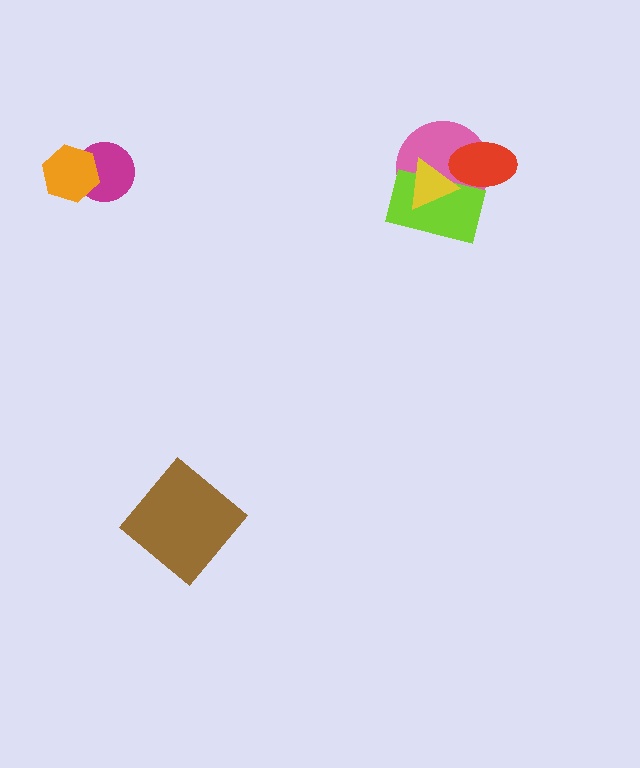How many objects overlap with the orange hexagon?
1 object overlaps with the orange hexagon.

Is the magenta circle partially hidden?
Yes, it is partially covered by another shape.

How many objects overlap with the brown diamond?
0 objects overlap with the brown diamond.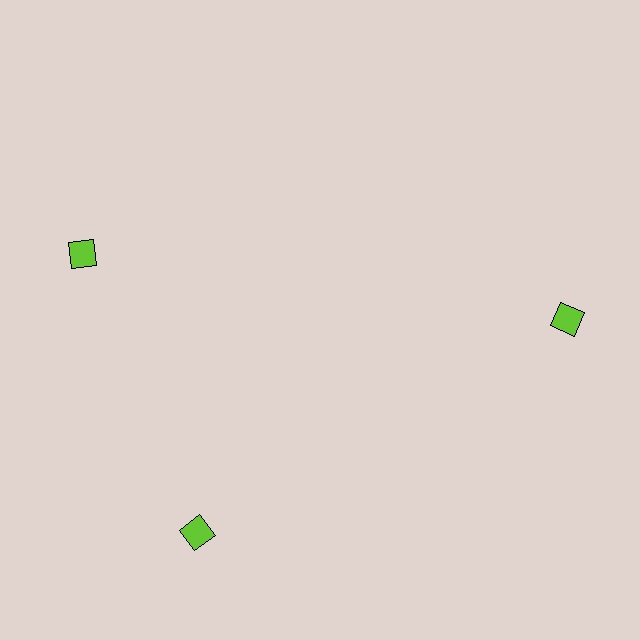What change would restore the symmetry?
The symmetry would be restored by rotating it back into even spacing with its neighbors so that all 3 diamonds sit at equal angles and equal distance from the center.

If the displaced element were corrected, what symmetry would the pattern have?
It would have 3-fold rotational symmetry — the pattern would map onto itself every 120 degrees.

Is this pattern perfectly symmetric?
No. The 3 lime diamonds are arranged in a ring, but one element near the 11 o'clock position is rotated out of alignment along the ring, breaking the 3-fold rotational symmetry.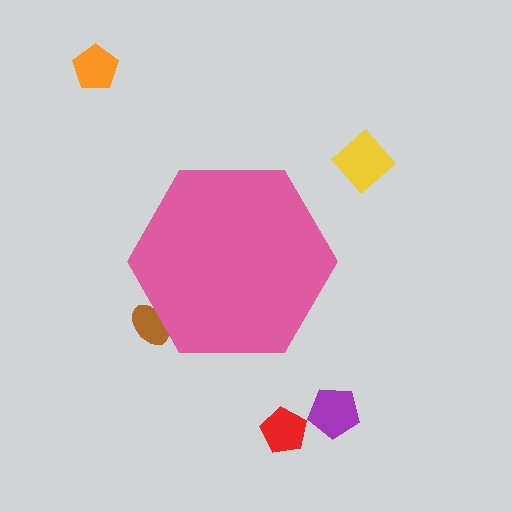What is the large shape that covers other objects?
A pink hexagon.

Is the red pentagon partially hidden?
No, the red pentagon is fully visible.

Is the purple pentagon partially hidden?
No, the purple pentagon is fully visible.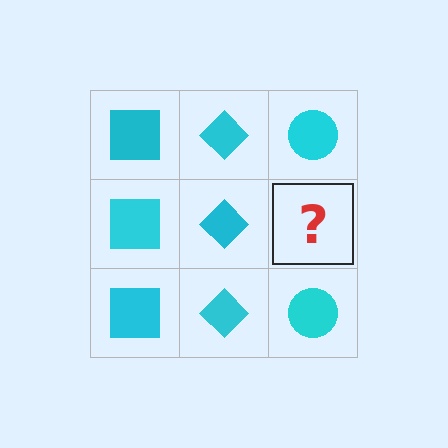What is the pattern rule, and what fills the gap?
The rule is that each column has a consistent shape. The gap should be filled with a cyan circle.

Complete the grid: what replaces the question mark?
The question mark should be replaced with a cyan circle.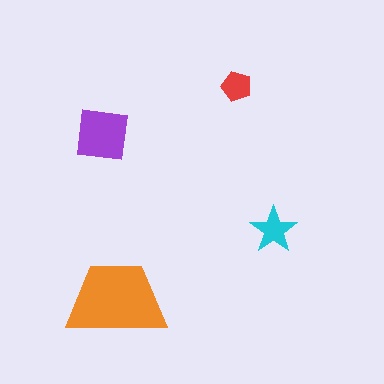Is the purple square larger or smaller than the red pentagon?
Larger.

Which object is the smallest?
The red pentagon.